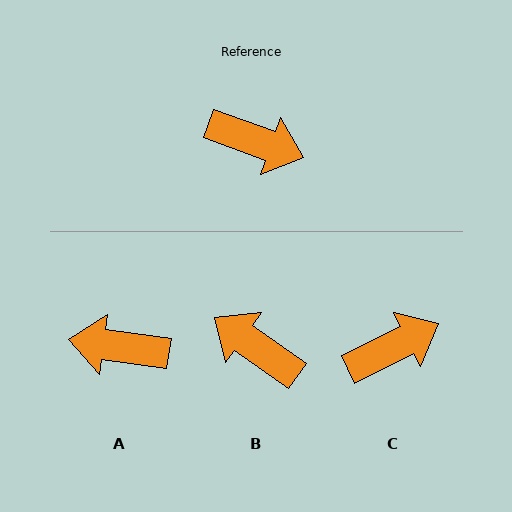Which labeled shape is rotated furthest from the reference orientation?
A, about 168 degrees away.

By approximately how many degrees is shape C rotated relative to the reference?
Approximately 46 degrees counter-clockwise.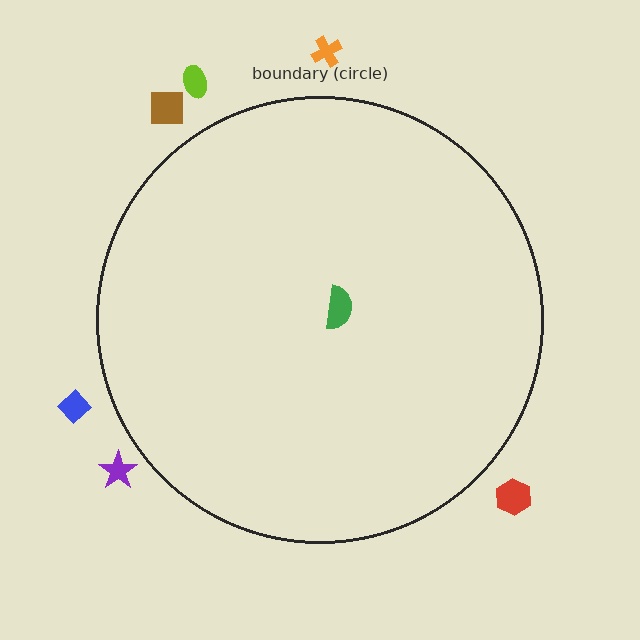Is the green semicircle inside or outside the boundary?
Inside.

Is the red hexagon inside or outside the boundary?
Outside.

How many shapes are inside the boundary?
1 inside, 6 outside.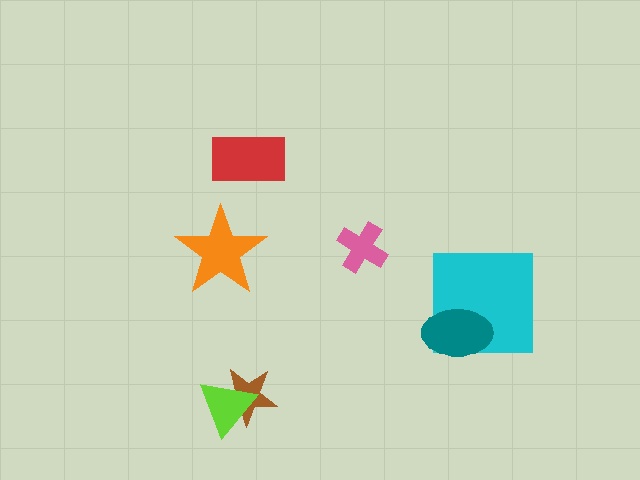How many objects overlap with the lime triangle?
1 object overlaps with the lime triangle.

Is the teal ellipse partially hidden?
No, no other shape covers it.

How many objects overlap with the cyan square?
1 object overlaps with the cyan square.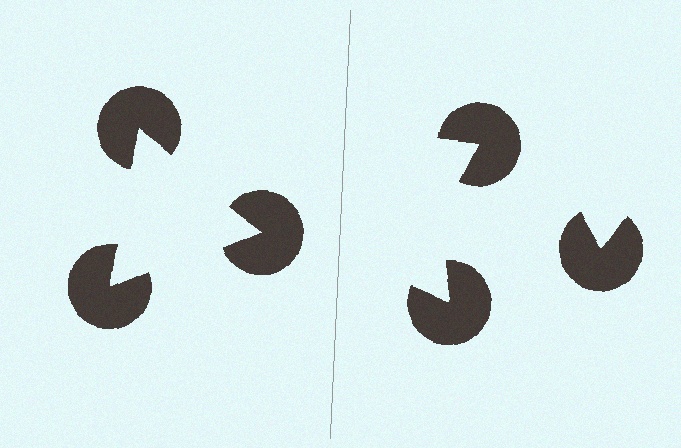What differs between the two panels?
The pac-man discs are positioned identically on both sides; only the wedge orientations differ. On the left they align to a triangle; on the right they are misaligned.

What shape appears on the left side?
An illusory triangle.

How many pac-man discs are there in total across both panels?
6 — 3 on each side.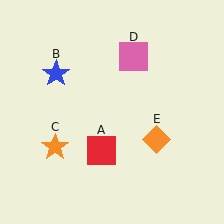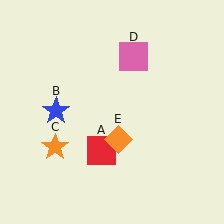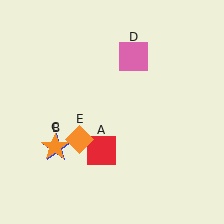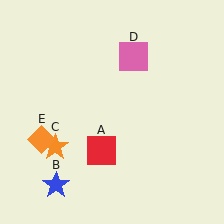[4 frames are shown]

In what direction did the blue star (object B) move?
The blue star (object B) moved down.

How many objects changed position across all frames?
2 objects changed position: blue star (object B), orange diamond (object E).